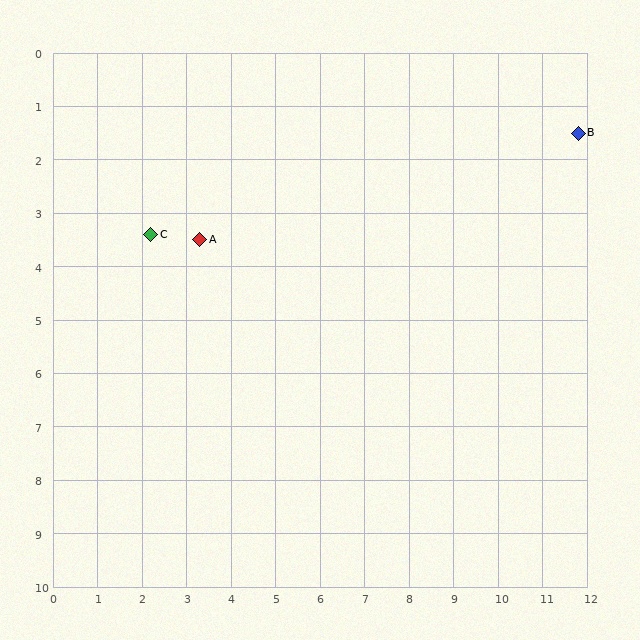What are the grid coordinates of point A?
Point A is at approximately (3.3, 3.5).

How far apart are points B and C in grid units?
Points B and C are about 9.8 grid units apart.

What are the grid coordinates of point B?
Point B is at approximately (11.8, 1.5).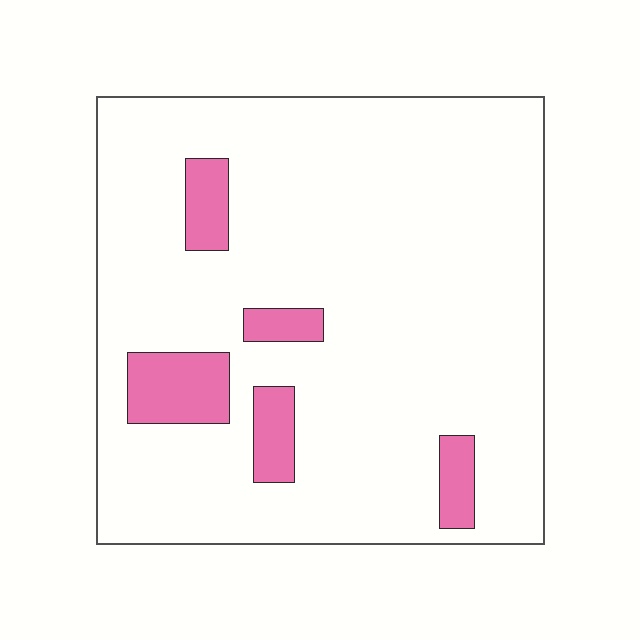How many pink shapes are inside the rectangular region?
5.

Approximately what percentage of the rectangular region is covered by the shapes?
Approximately 10%.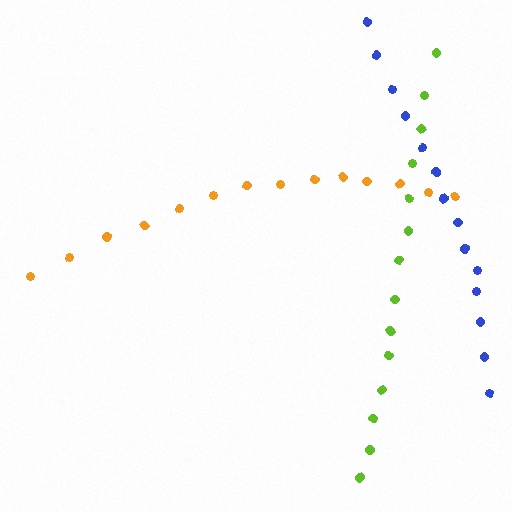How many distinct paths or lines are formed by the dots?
There are 3 distinct paths.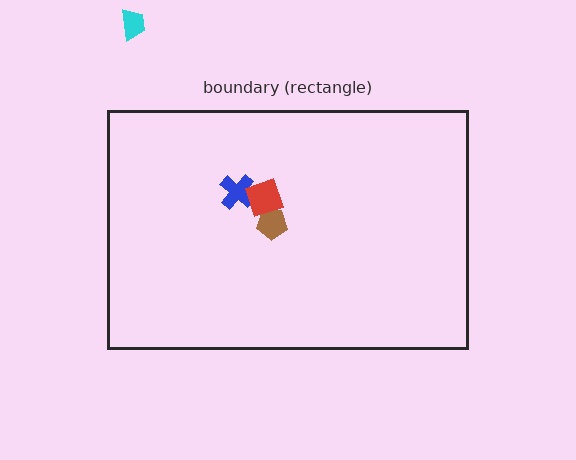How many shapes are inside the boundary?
3 inside, 1 outside.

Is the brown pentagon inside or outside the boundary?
Inside.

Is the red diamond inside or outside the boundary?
Inside.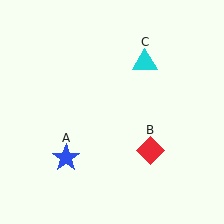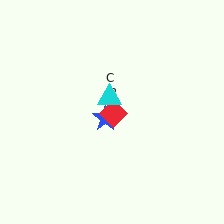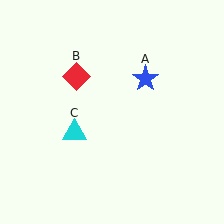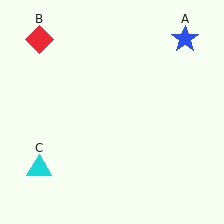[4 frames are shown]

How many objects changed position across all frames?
3 objects changed position: blue star (object A), red diamond (object B), cyan triangle (object C).